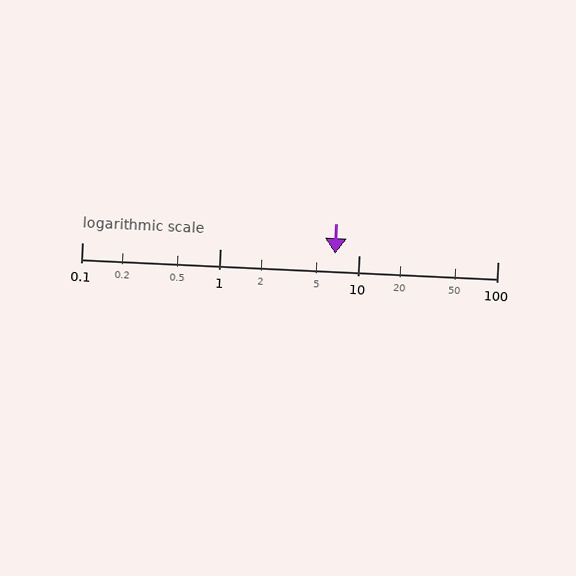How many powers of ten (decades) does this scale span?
The scale spans 3 decades, from 0.1 to 100.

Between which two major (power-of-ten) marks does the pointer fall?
The pointer is between 1 and 10.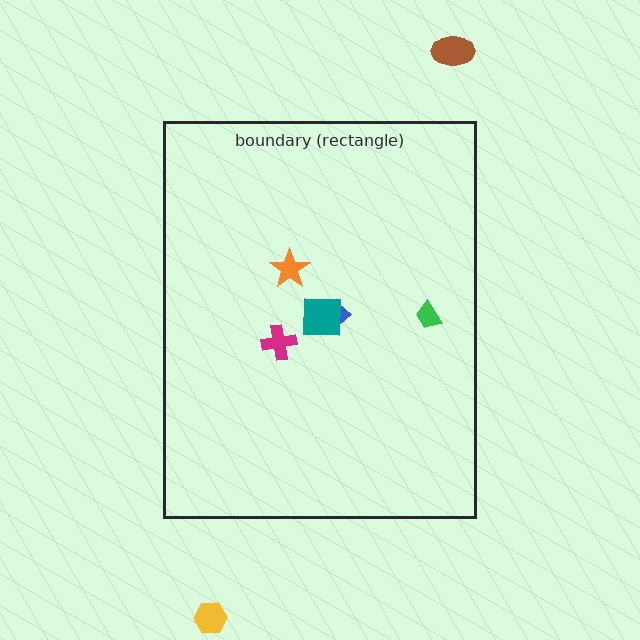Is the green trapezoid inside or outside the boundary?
Inside.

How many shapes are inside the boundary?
5 inside, 2 outside.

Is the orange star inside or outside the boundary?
Inside.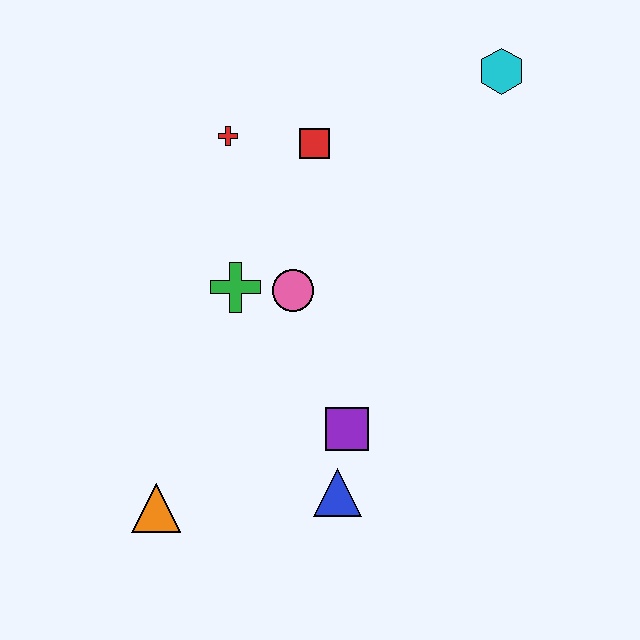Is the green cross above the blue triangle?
Yes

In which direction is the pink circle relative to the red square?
The pink circle is below the red square.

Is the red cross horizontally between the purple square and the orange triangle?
Yes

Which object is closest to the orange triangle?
The blue triangle is closest to the orange triangle.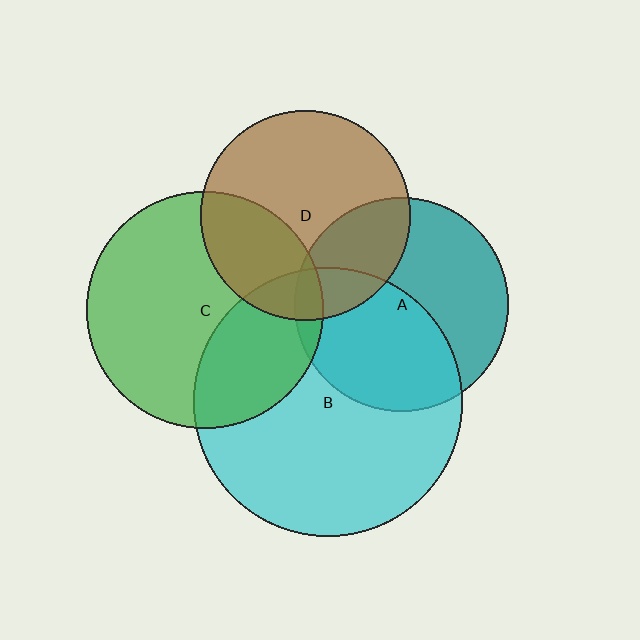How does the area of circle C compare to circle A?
Approximately 1.2 times.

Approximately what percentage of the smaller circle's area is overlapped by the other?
Approximately 30%.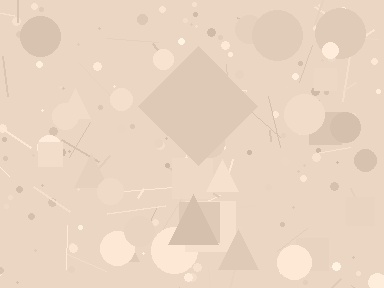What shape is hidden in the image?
A diamond is hidden in the image.